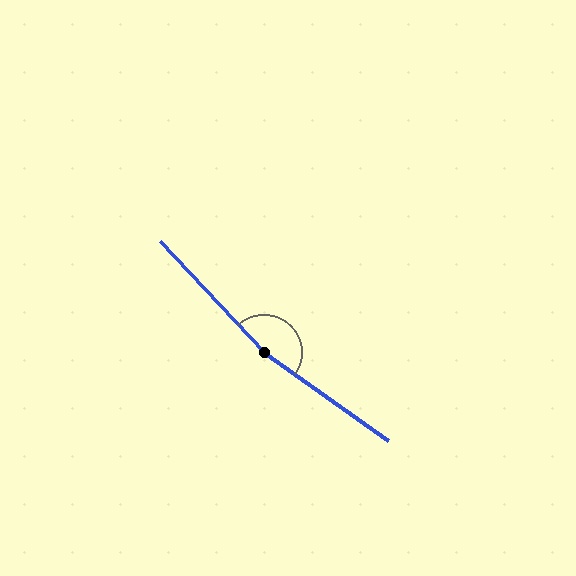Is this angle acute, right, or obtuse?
It is obtuse.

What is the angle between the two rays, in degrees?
Approximately 168 degrees.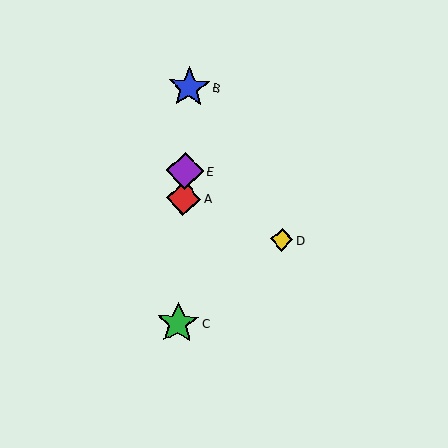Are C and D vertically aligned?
No, C is at x≈178 and D is at x≈282.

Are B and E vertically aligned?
Yes, both are at x≈189.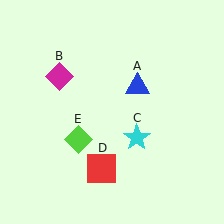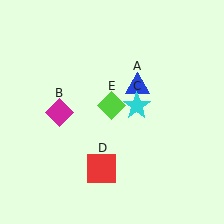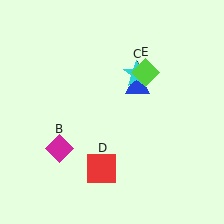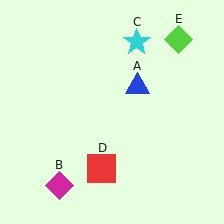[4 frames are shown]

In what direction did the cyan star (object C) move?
The cyan star (object C) moved up.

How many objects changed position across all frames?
3 objects changed position: magenta diamond (object B), cyan star (object C), lime diamond (object E).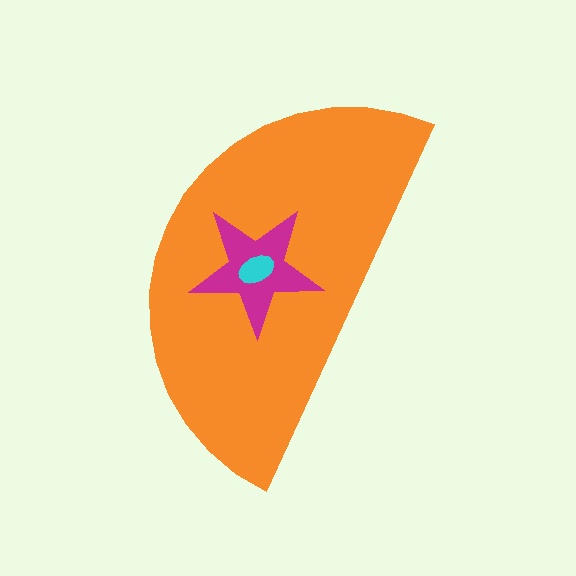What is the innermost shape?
The cyan ellipse.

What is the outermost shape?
The orange semicircle.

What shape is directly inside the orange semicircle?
The magenta star.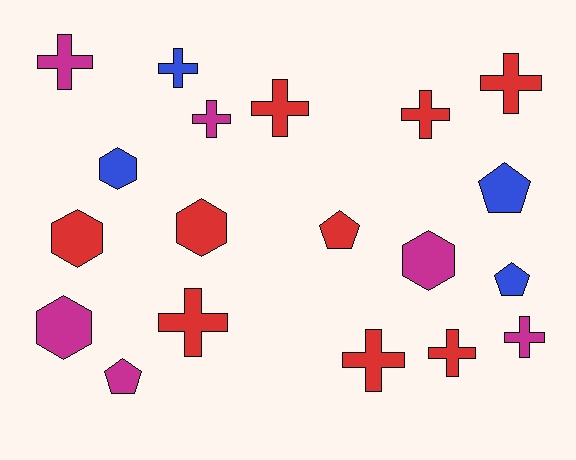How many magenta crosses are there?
There are 3 magenta crosses.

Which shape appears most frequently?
Cross, with 10 objects.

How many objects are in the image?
There are 19 objects.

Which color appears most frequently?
Red, with 9 objects.